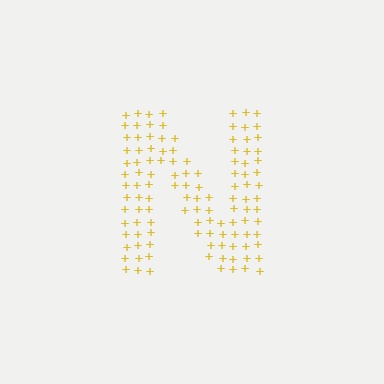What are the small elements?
The small elements are plus signs.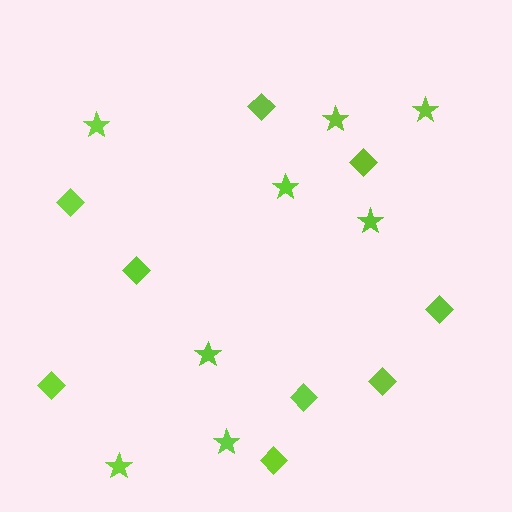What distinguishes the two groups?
There are 2 groups: one group of stars (8) and one group of diamonds (9).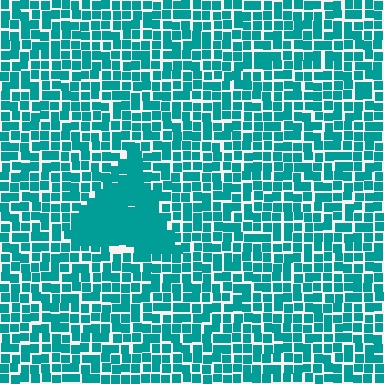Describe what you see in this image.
The image contains small teal elements arranged at two different densities. A triangle-shaped region is visible where the elements are more densely packed than the surrounding area.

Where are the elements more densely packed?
The elements are more densely packed inside the triangle boundary.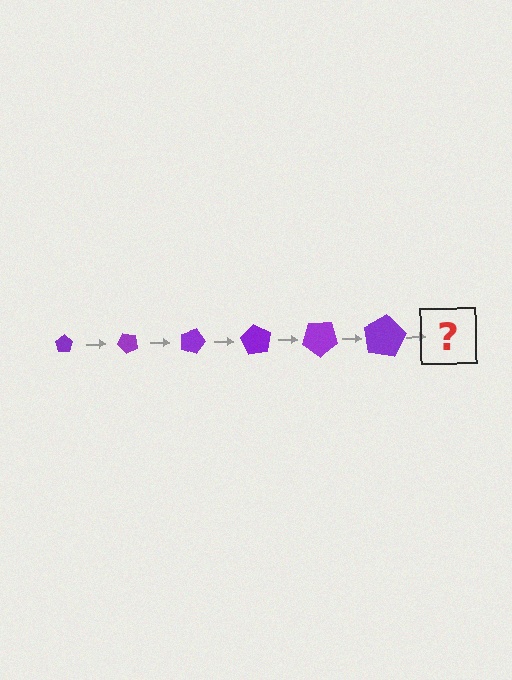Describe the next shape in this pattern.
It should be a pentagon, larger than the previous one and rotated 270 degrees from the start.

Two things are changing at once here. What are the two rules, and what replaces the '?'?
The two rules are that the pentagon grows larger each step and it rotates 45 degrees each step. The '?' should be a pentagon, larger than the previous one and rotated 270 degrees from the start.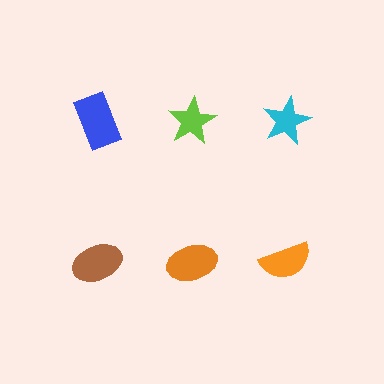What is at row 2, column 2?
An orange ellipse.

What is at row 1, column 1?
A blue rectangle.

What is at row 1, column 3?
A cyan star.